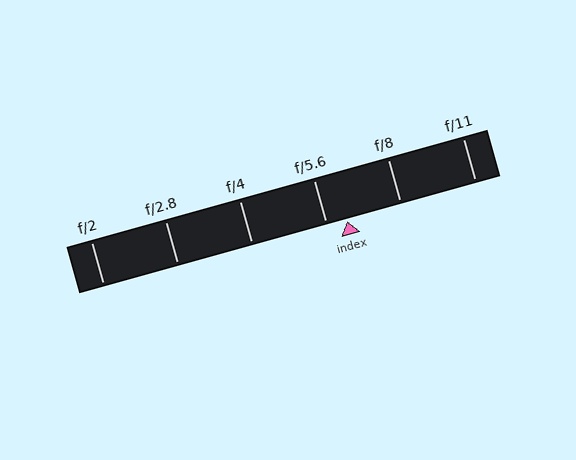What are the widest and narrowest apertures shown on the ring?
The widest aperture shown is f/2 and the narrowest is f/11.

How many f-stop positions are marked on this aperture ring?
There are 6 f-stop positions marked.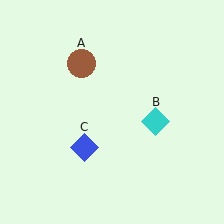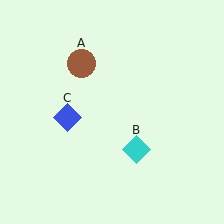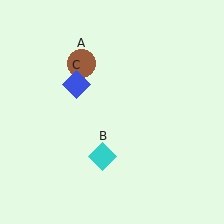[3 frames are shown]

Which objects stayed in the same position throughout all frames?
Brown circle (object A) remained stationary.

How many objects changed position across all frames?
2 objects changed position: cyan diamond (object B), blue diamond (object C).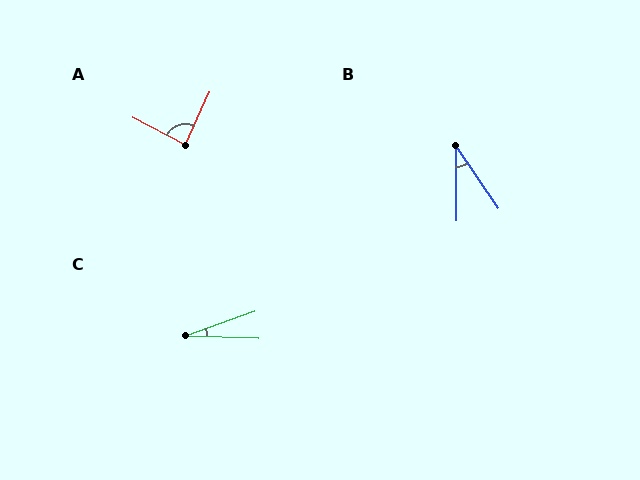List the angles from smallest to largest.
C (21°), B (34°), A (88°).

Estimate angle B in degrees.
Approximately 34 degrees.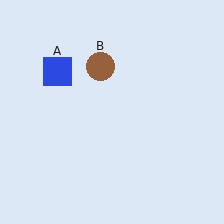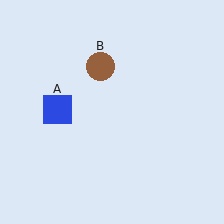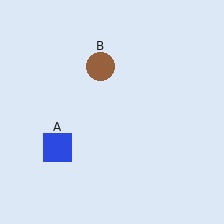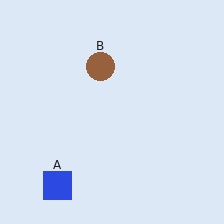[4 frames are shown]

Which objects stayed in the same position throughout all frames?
Brown circle (object B) remained stationary.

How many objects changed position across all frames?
1 object changed position: blue square (object A).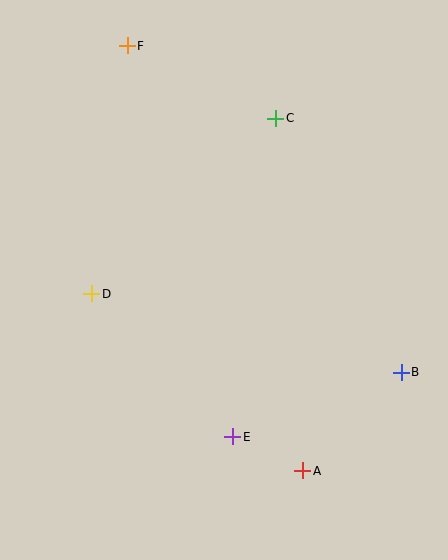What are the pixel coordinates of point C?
Point C is at (276, 118).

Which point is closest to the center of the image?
Point D at (92, 294) is closest to the center.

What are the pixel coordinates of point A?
Point A is at (303, 471).